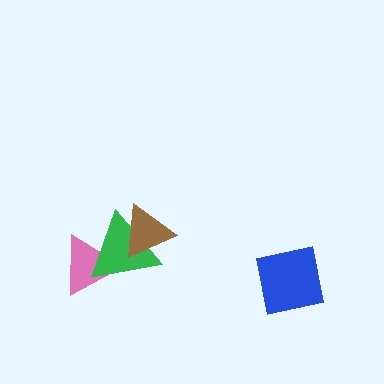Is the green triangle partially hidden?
Yes, it is partially covered by another shape.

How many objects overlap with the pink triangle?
1 object overlaps with the pink triangle.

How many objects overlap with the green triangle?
2 objects overlap with the green triangle.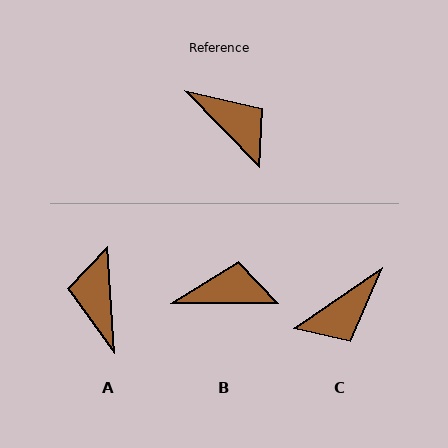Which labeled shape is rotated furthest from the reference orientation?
A, about 139 degrees away.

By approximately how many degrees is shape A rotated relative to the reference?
Approximately 139 degrees counter-clockwise.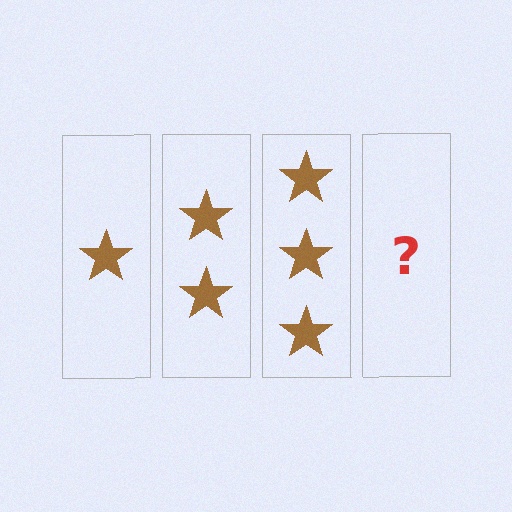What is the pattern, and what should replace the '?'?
The pattern is that each step adds one more star. The '?' should be 4 stars.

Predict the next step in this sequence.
The next step is 4 stars.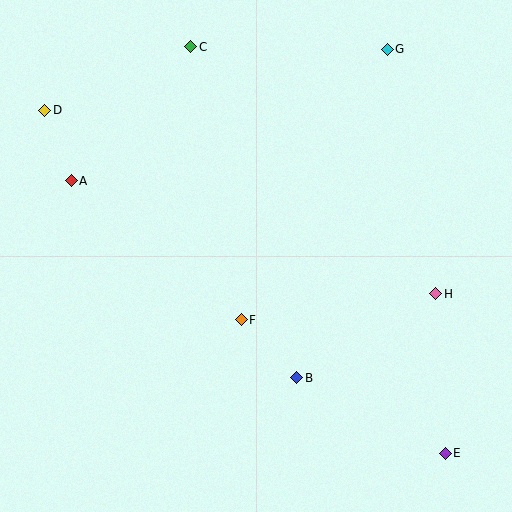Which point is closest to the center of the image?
Point F at (241, 320) is closest to the center.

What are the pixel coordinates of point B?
Point B is at (297, 378).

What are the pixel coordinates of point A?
Point A is at (71, 181).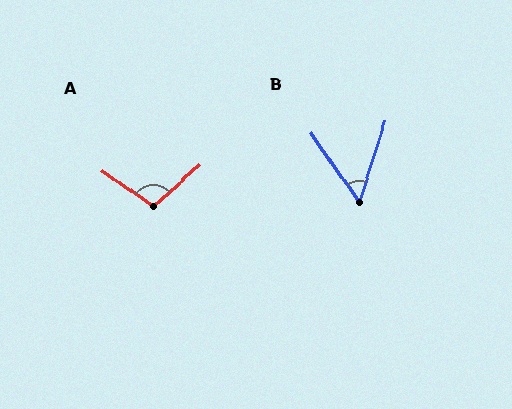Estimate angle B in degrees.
Approximately 52 degrees.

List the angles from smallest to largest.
B (52°), A (104°).